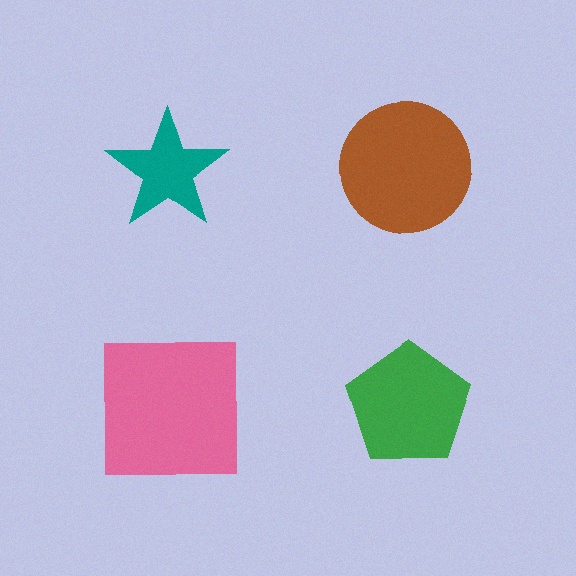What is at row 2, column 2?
A green pentagon.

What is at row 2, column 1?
A pink square.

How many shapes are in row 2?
2 shapes.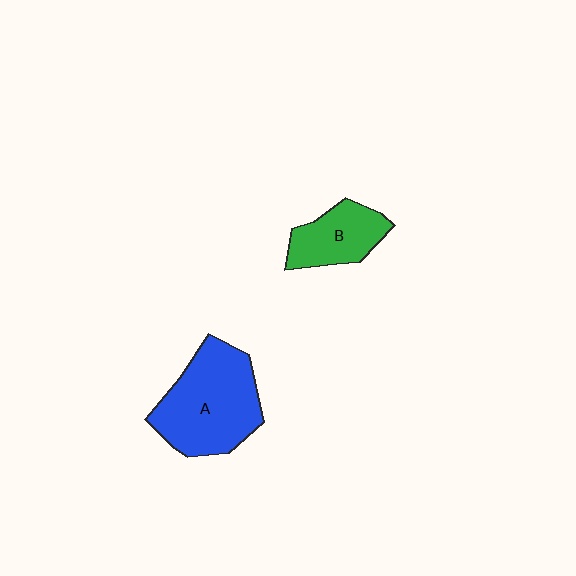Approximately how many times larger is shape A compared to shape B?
Approximately 1.9 times.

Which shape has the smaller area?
Shape B (green).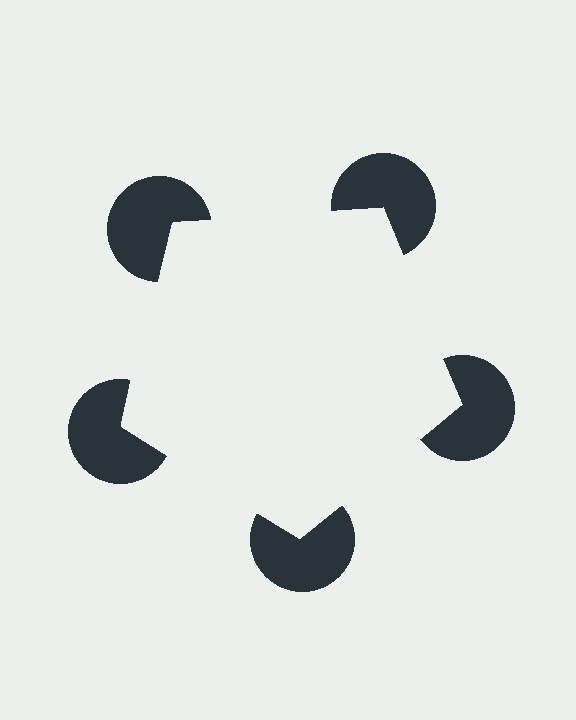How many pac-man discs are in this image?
There are 5 — one at each vertex of the illusory pentagon.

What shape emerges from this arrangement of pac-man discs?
An illusory pentagon — its edges are inferred from the aligned wedge cuts in the pac-man discs, not physically drawn.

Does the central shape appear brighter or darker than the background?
It typically appears slightly brighter than the background, even though no actual brightness change is drawn.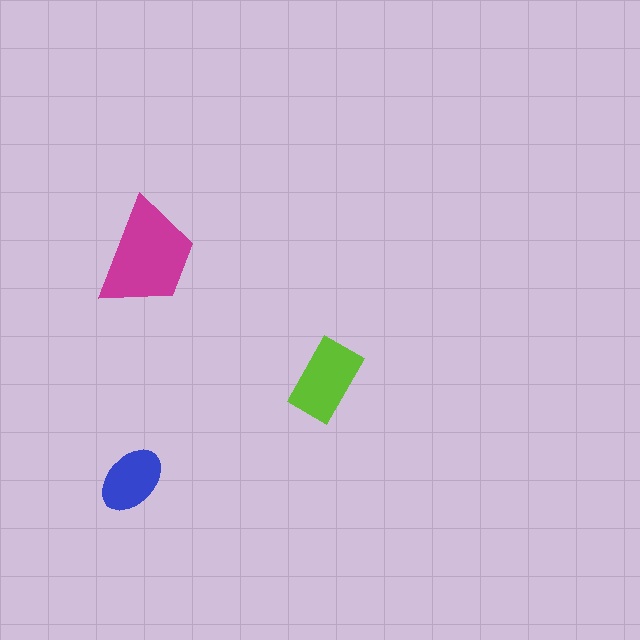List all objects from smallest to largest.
The blue ellipse, the lime rectangle, the magenta trapezoid.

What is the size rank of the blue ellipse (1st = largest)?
3rd.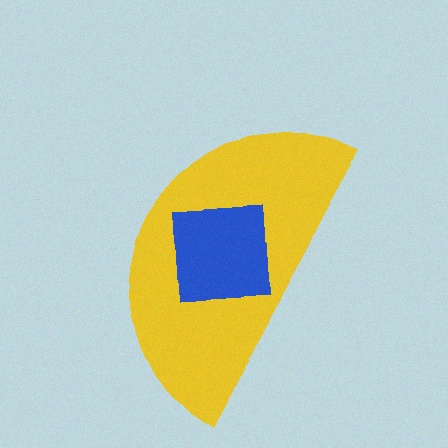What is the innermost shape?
The blue square.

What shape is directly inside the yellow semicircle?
The blue square.